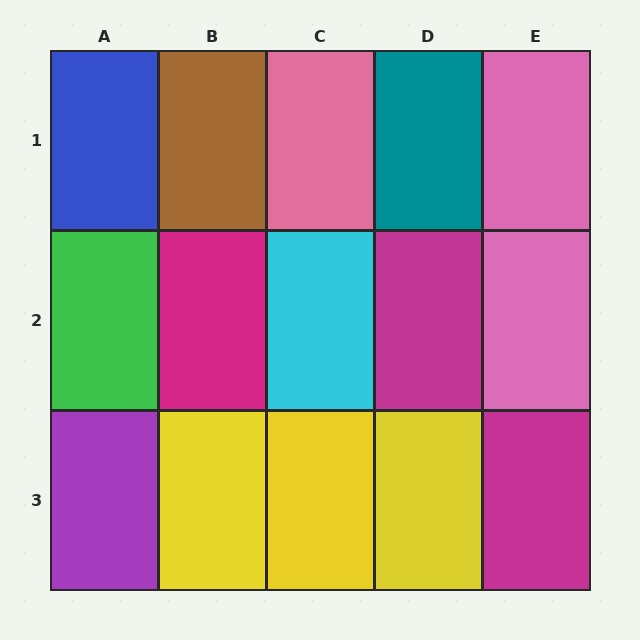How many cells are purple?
1 cell is purple.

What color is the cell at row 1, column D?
Teal.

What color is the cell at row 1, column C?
Pink.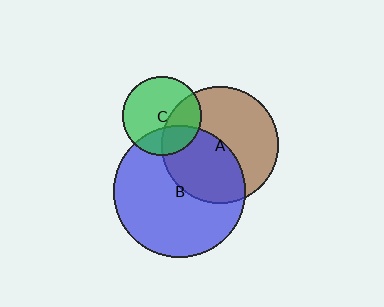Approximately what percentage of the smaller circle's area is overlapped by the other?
Approximately 35%.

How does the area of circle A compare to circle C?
Approximately 2.2 times.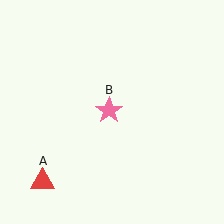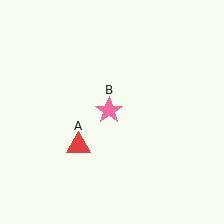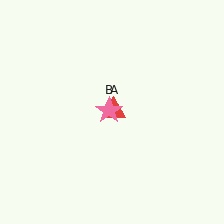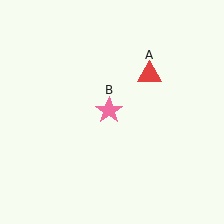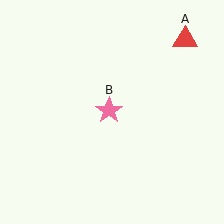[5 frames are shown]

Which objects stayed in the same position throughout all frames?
Pink star (object B) remained stationary.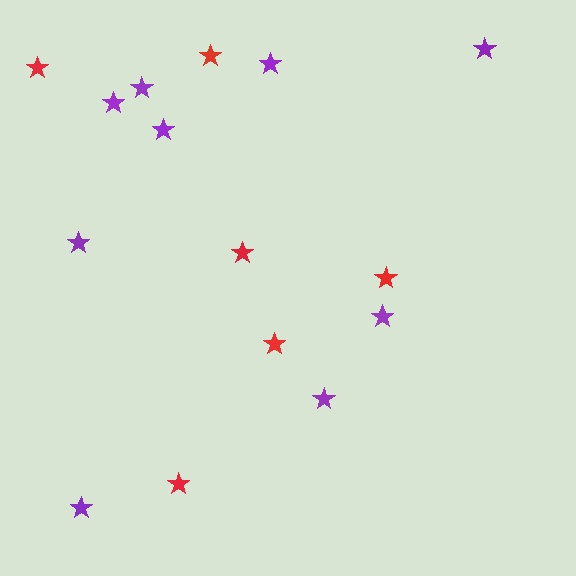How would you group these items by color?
There are 2 groups: one group of red stars (6) and one group of purple stars (9).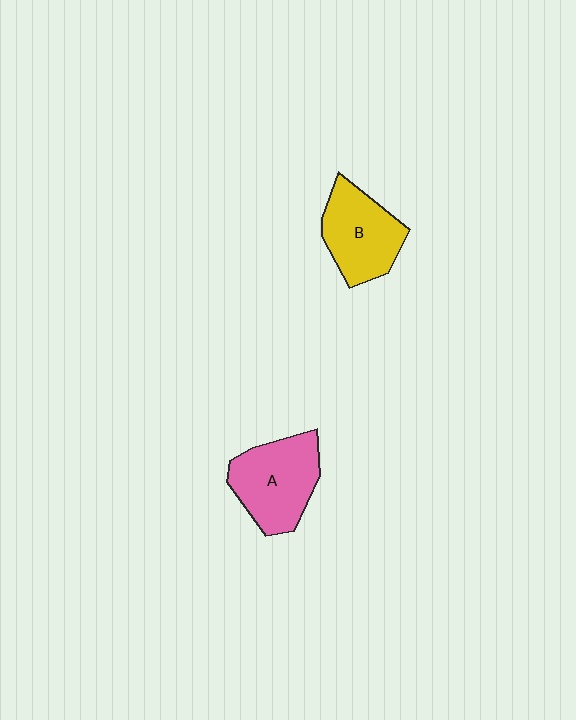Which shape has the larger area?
Shape A (pink).